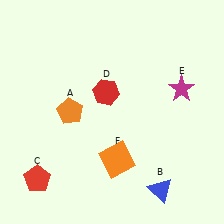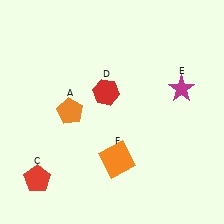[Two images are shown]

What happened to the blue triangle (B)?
The blue triangle (B) was removed in Image 2. It was in the bottom-right area of Image 1.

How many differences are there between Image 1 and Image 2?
There is 1 difference between the two images.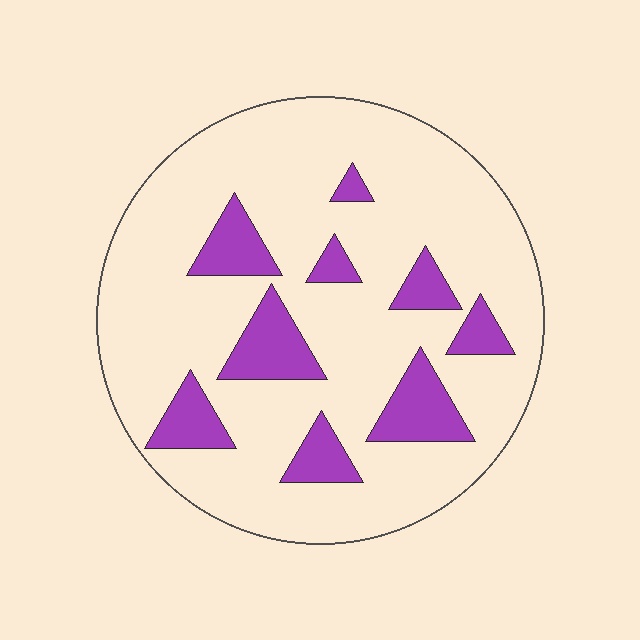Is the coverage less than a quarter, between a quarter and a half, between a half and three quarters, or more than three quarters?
Less than a quarter.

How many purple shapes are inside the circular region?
9.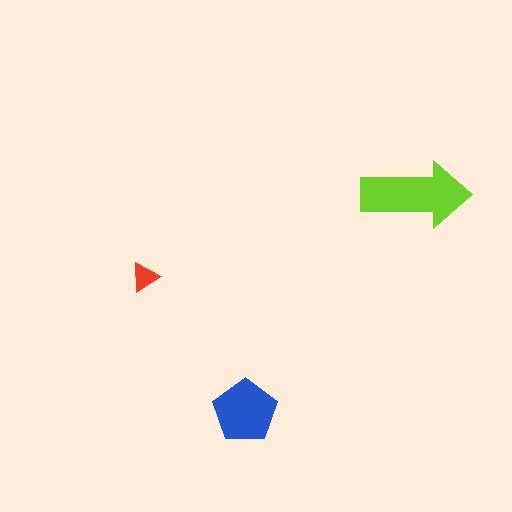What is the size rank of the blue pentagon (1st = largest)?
2nd.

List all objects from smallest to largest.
The red triangle, the blue pentagon, the lime arrow.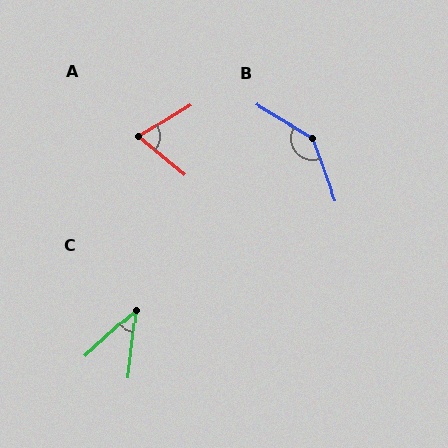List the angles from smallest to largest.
C (40°), A (70°), B (142°).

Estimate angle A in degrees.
Approximately 70 degrees.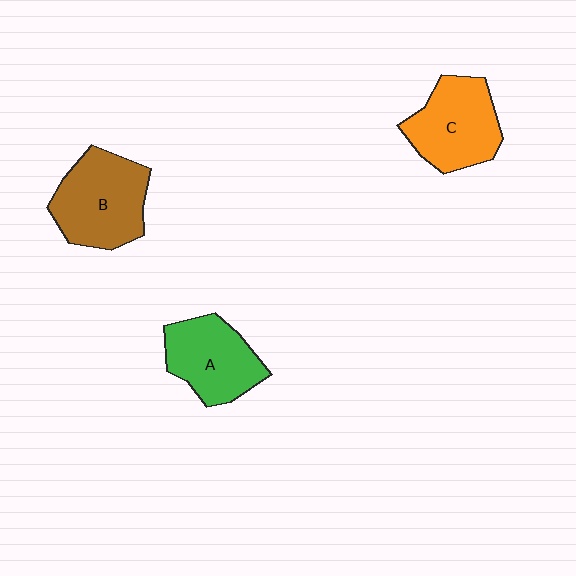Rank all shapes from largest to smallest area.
From largest to smallest: B (brown), C (orange), A (green).